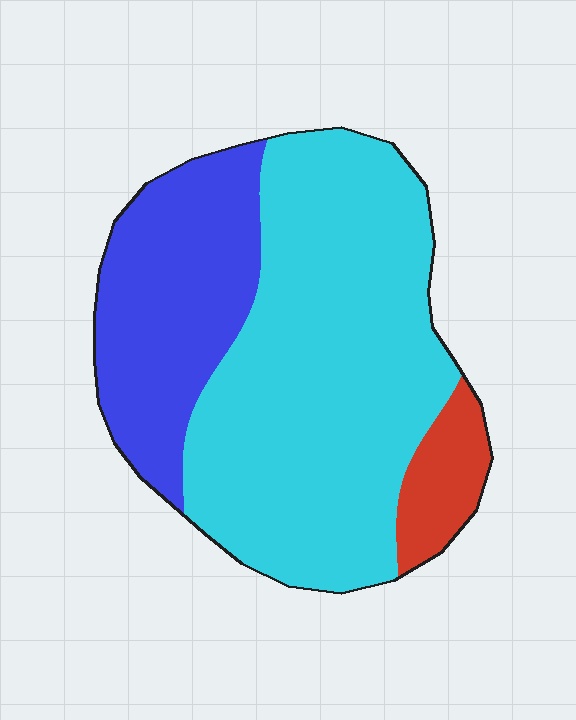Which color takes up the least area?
Red, at roughly 10%.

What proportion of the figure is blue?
Blue takes up about one quarter (1/4) of the figure.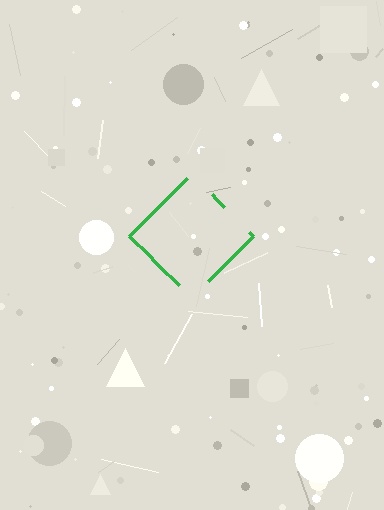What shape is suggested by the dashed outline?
The dashed outline suggests a diamond.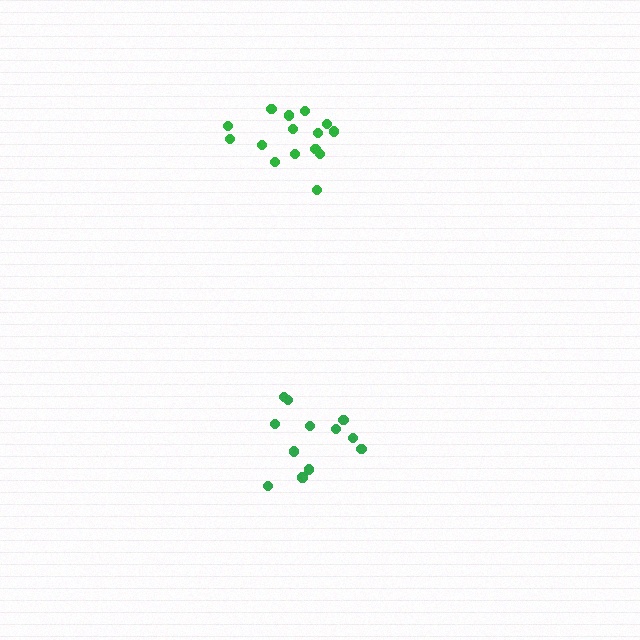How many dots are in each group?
Group 1: 12 dots, Group 2: 15 dots (27 total).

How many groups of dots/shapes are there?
There are 2 groups.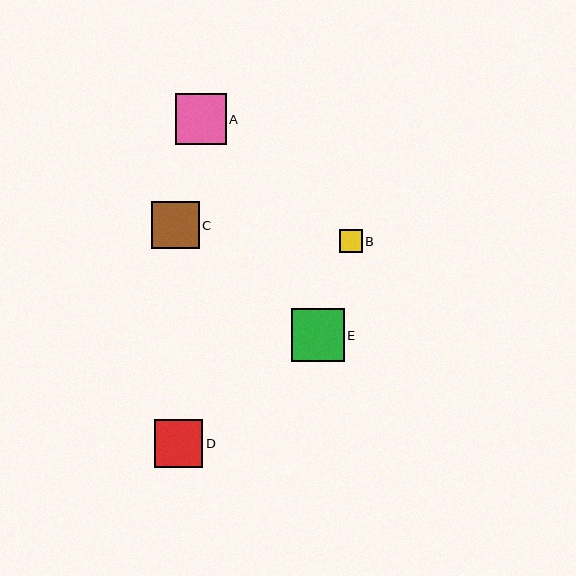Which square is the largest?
Square E is the largest with a size of approximately 53 pixels.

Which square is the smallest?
Square B is the smallest with a size of approximately 23 pixels.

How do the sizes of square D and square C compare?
Square D and square C are approximately the same size.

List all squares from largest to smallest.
From largest to smallest: E, A, D, C, B.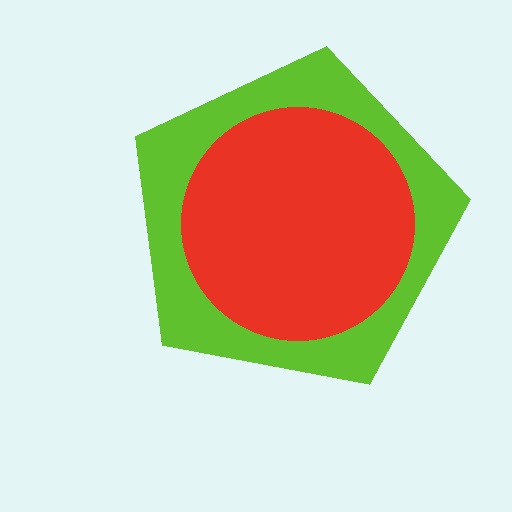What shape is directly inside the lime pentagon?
The red circle.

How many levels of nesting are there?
2.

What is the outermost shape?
The lime pentagon.